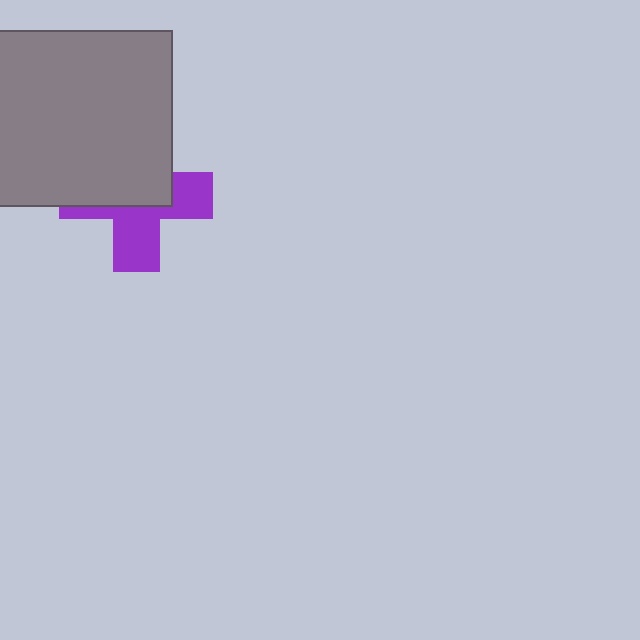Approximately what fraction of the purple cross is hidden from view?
Roughly 54% of the purple cross is hidden behind the gray square.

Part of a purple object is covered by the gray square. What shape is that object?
It is a cross.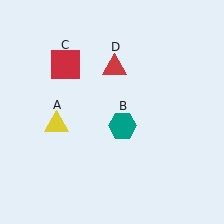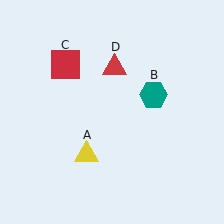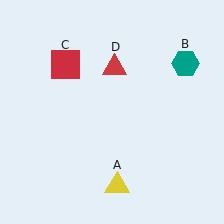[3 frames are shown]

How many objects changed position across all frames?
2 objects changed position: yellow triangle (object A), teal hexagon (object B).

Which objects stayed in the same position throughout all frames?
Red square (object C) and red triangle (object D) remained stationary.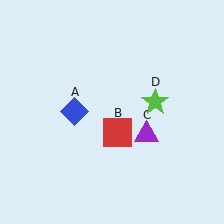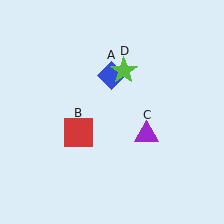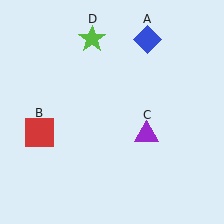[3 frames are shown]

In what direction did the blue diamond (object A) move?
The blue diamond (object A) moved up and to the right.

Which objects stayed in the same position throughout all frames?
Purple triangle (object C) remained stationary.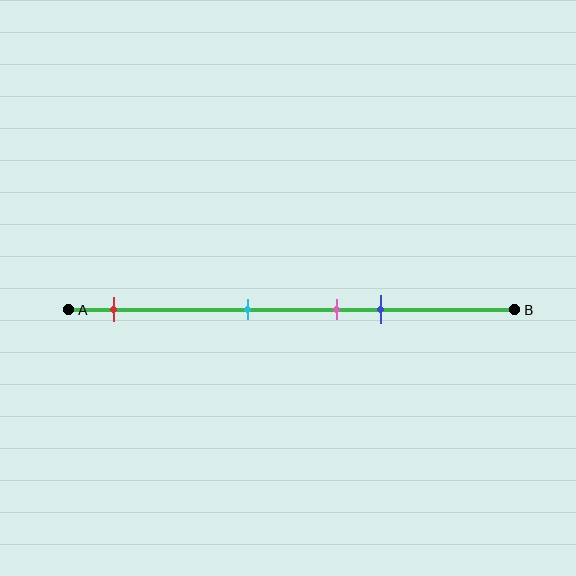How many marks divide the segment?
There are 4 marks dividing the segment.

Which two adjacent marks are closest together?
The pink and blue marks are the closest adjacent pair.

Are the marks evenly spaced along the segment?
No, the marks are not evenly spaced.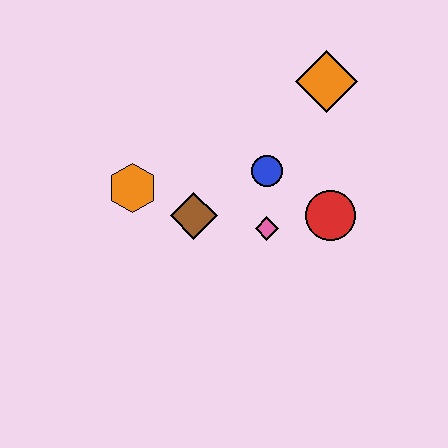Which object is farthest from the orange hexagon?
The orange diamond is farthest from the orange hexagon.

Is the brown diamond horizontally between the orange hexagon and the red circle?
Yes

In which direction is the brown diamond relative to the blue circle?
The brown diamond is to the left of the blue circle.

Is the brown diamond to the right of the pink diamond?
No